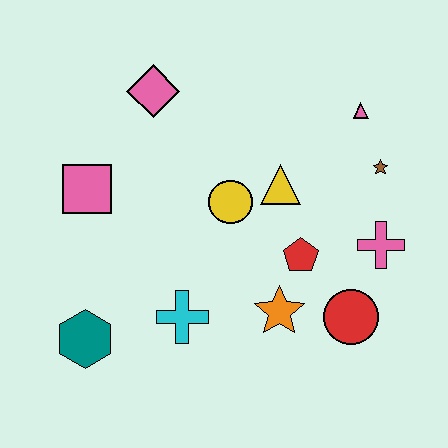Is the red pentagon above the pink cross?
No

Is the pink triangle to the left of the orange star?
No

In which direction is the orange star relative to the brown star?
The orange star is below the brown star.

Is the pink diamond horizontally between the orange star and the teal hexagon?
Yes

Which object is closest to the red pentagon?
The orange star is closest to the red pentagon.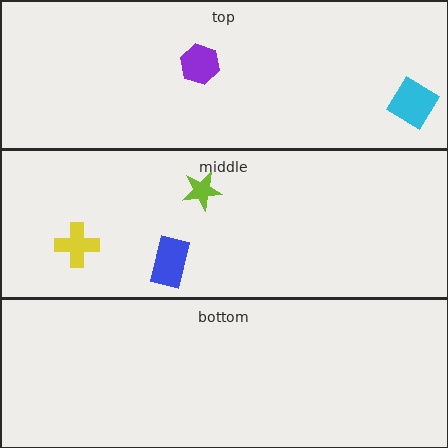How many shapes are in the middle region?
3.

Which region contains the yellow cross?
The middle region.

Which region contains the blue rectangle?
The middle region.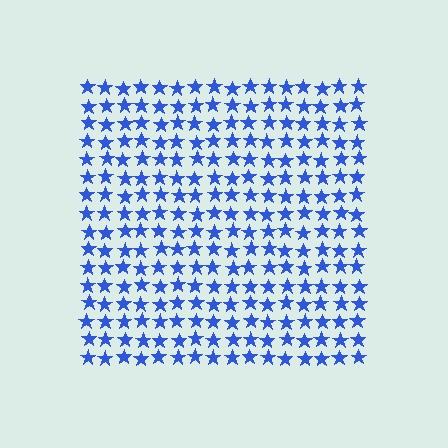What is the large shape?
The large shape is a square.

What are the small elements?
The small elements are stars.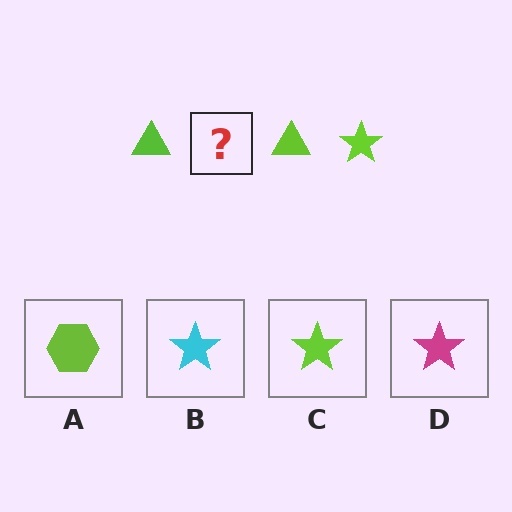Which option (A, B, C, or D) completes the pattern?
C.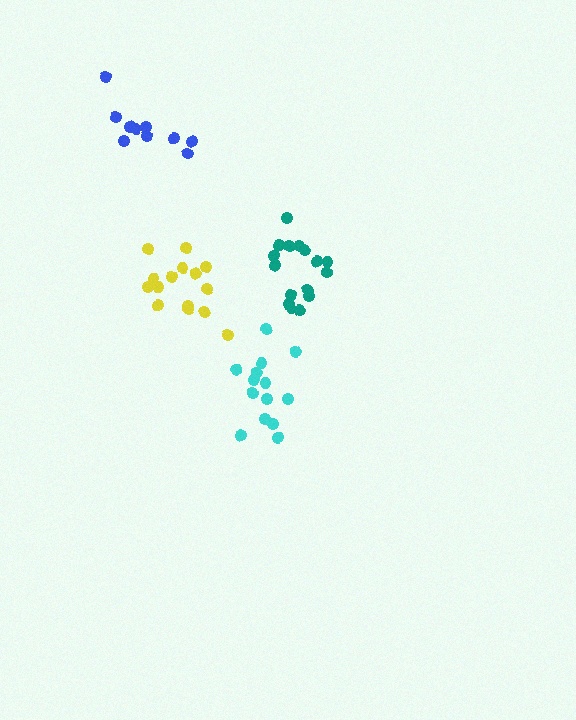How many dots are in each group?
Group 1: 10 dots, Group 2: 14 dots, Group 3: 16 dots, Group 4: 15 dots (55 total).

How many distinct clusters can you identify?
There are 4 distinct clusters.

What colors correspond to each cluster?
The clusters are colored: blue, cyan, teal, yellow.